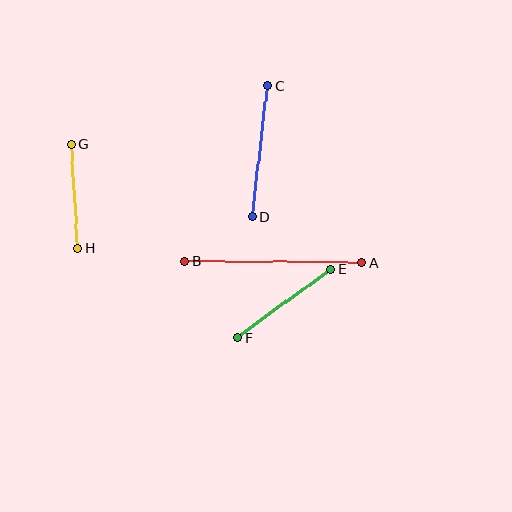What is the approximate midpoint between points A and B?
The midpoint is at approximately (273, 262) pixels.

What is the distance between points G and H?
The distance is approximately 105 pixels.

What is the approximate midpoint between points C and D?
The midpoint is at approximately (260, 151) pixels.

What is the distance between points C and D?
The distance is approximately 132 pixels.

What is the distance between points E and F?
The distance is approximately 116 pixels.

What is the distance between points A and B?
The distance is approximately 177 pixels.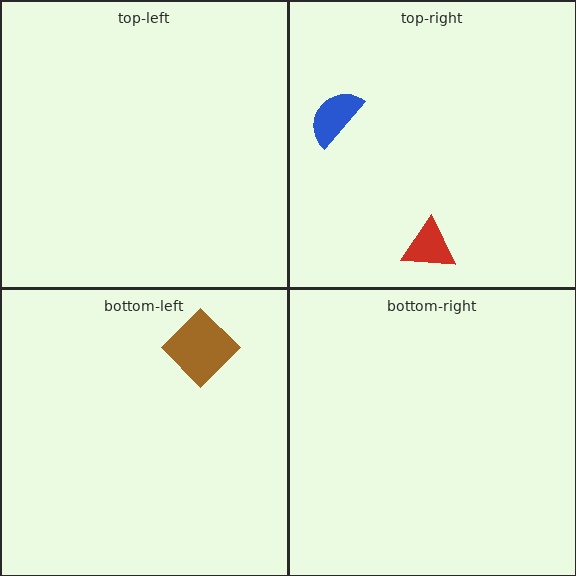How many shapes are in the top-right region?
2.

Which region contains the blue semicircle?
The top-right region.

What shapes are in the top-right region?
The red triangle, the blue semicircle.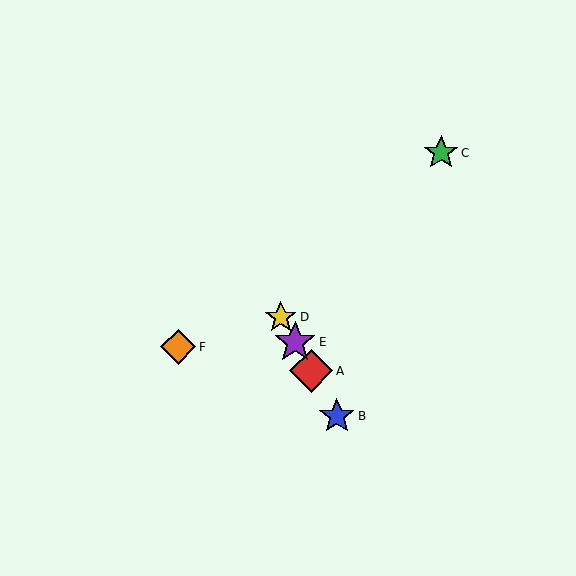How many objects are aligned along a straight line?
4 objects (A, B, D, E) are aligned along a straight line.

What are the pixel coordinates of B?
Object B is at (337, 416).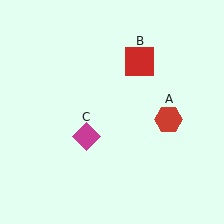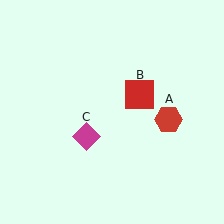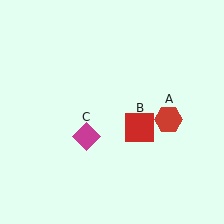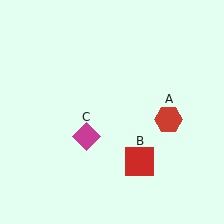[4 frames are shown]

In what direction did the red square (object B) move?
The red square (object B) moved down.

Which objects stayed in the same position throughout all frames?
Red hexagon (object A) and magenta diamond (object C) remained stationary.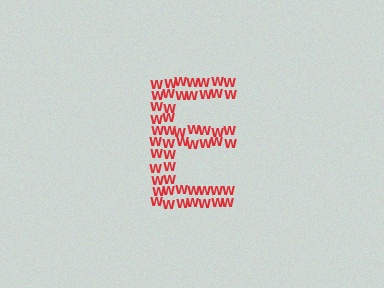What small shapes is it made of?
It is made of small letter W's.